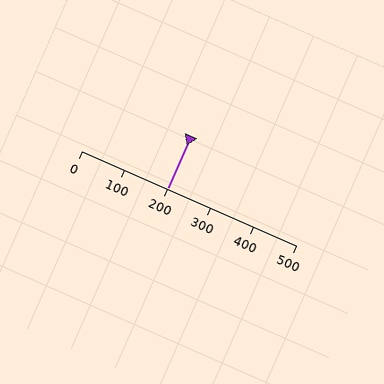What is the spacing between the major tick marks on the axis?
The major ticks are spaced 100 apart.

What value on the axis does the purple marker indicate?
The marker indicates approximately 200.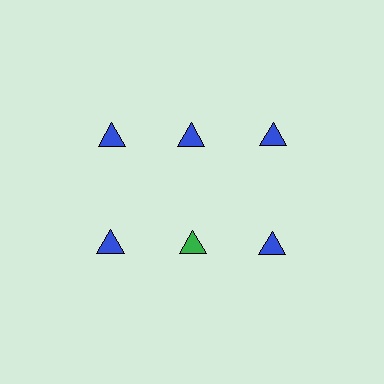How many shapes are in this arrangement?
There are 6 shapes arranged in a grid pattern.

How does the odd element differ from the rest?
It has a different color: green instead of blue.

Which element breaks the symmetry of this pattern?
The green triangle in the second row, second from left column breaks the symmetry. All other shapes are blue triangles.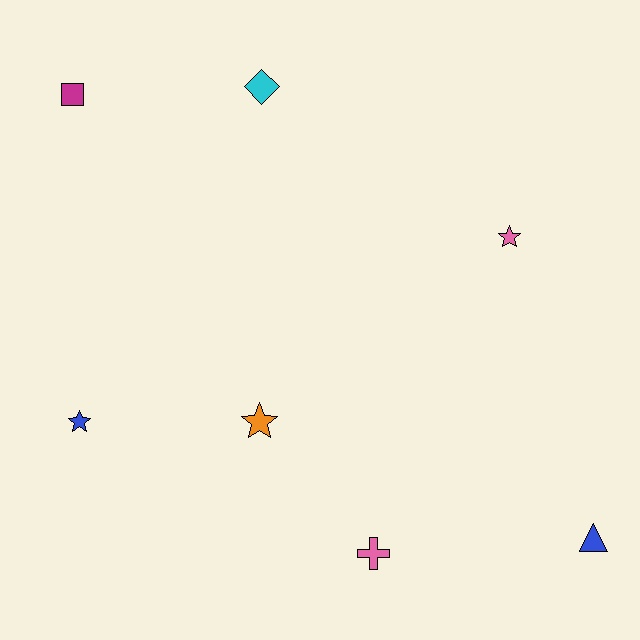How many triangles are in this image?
There is 1 triangle.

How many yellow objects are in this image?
There are no yellow objects.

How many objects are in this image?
There are 7 objects.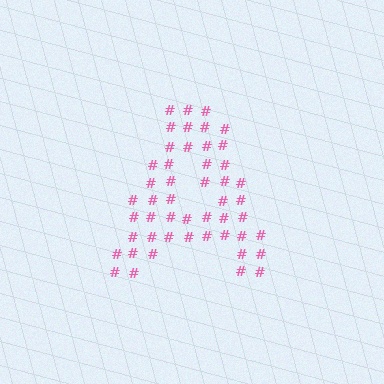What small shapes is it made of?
It is made of small hash symbols.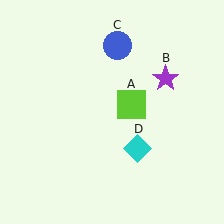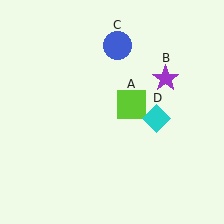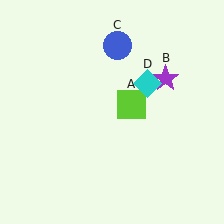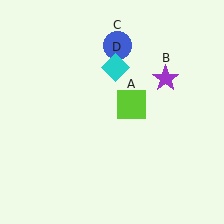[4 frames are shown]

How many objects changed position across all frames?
1 object changed position: cyan diamond (object D).